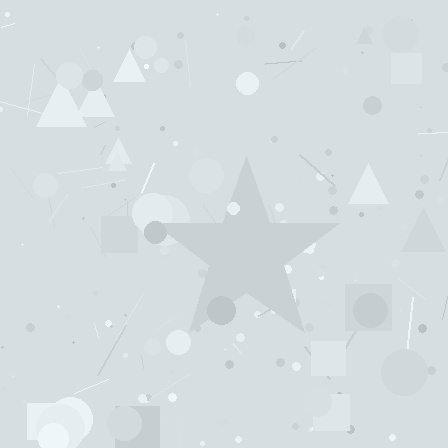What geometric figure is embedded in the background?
A star is embedded in the background.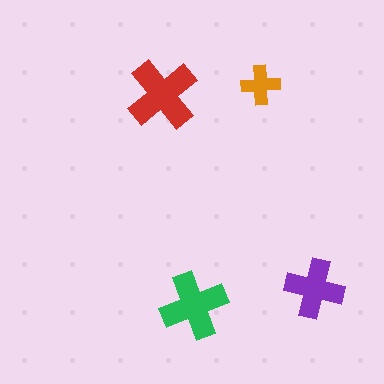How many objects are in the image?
There are 4 objects in the image.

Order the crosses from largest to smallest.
the red one, the green one, the purple one, the orange one.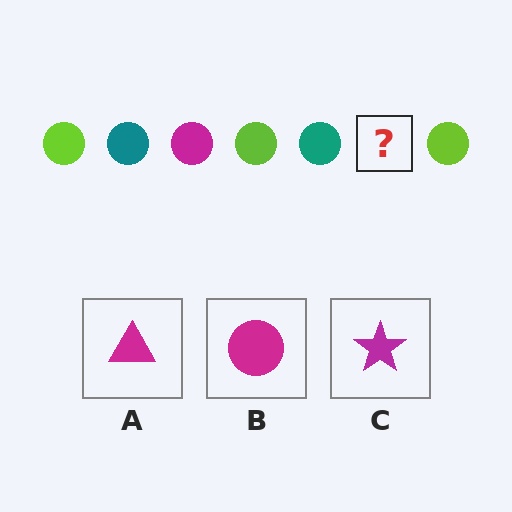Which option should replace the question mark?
Option B.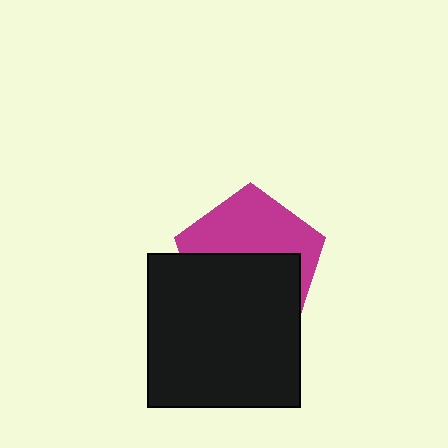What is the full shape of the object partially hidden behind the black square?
The partially hidden object is a magenta pentagon.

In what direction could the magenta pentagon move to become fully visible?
The magenta pentagon could move up. That would shift it out from behind the black square entirely.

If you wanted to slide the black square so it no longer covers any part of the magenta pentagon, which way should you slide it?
Slide it down — that is the most direct way to separate the two shapes.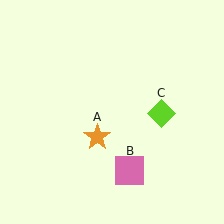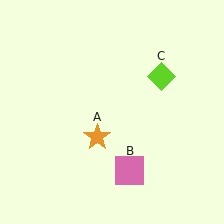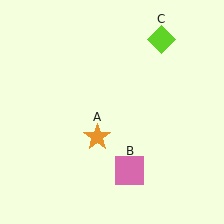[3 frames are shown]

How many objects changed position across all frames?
1 object changed position: lime diamond (object C).